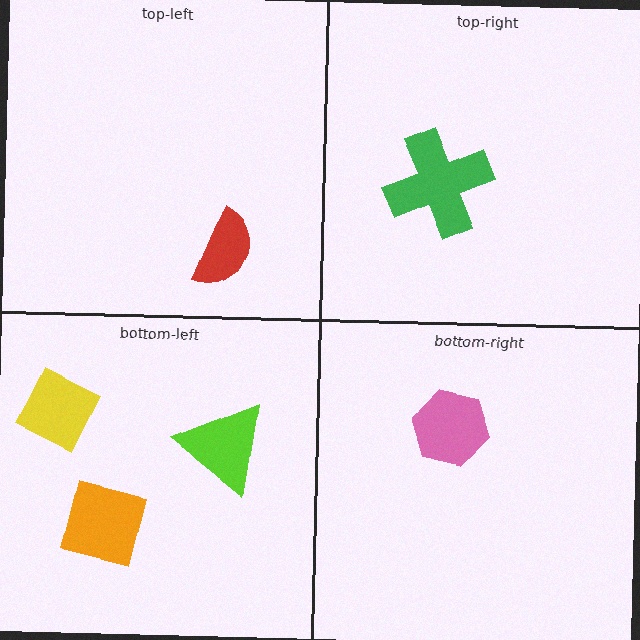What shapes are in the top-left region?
The red semicircle.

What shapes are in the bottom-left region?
The lime triangle, the yellow diamond, the orange square.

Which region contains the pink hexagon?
The bottom-right region.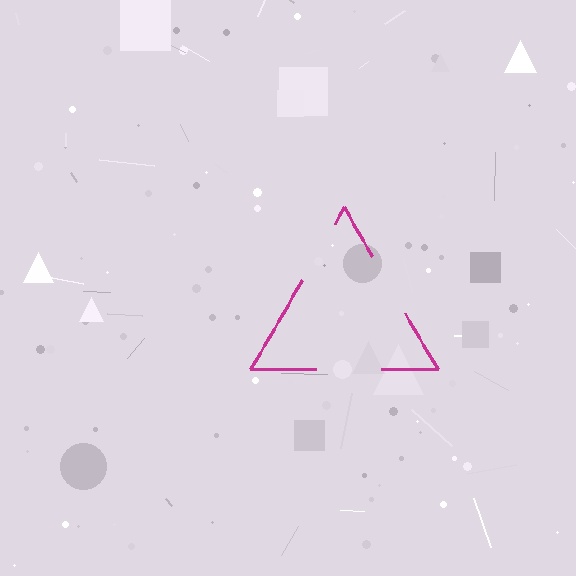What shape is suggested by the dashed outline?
The dashed outline suggests a triangle.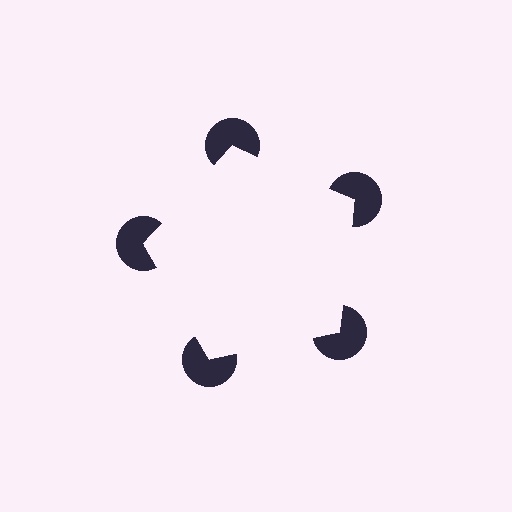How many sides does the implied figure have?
5 sides.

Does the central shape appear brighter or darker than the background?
It typically appears slightly brighter than the background, even though no actual brightness change is drawn.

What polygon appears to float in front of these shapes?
An illusory pentagon — its edges are inferred from the aligned wedge cuts in the pac-man discs, not physically drawn.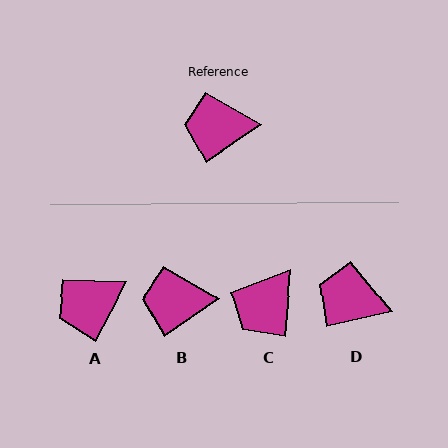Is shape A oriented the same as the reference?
No, it is off by about 28 degrees.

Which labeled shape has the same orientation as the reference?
B.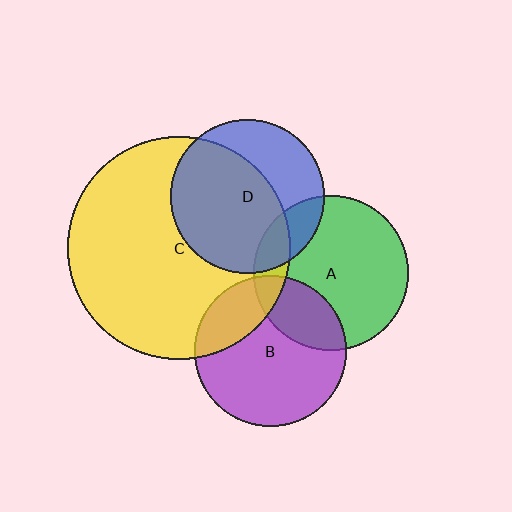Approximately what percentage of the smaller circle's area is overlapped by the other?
Approximately 15%.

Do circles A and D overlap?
Yes.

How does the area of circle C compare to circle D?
Approximately 2.1 times.